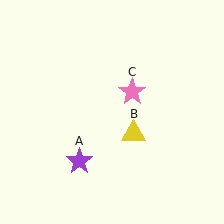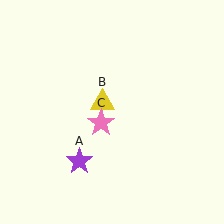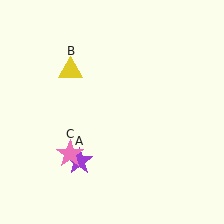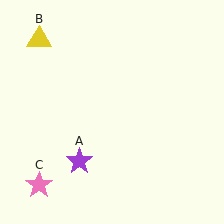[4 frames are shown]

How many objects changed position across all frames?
2 objects changed position: yellow triangle (object B), pink star (object C).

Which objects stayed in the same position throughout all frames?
Purple star (object A) remained stationary.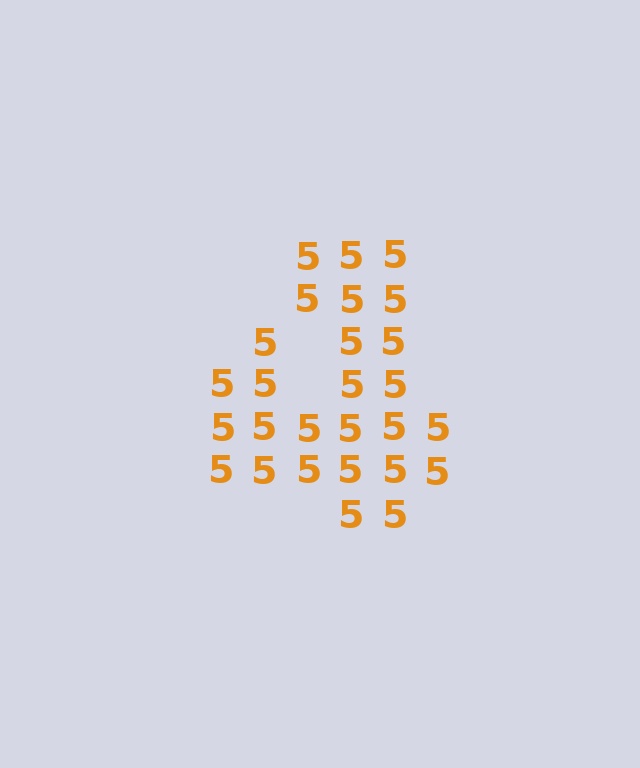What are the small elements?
The small elements are digit 5's.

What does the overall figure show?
The overall figure shows the digit 4.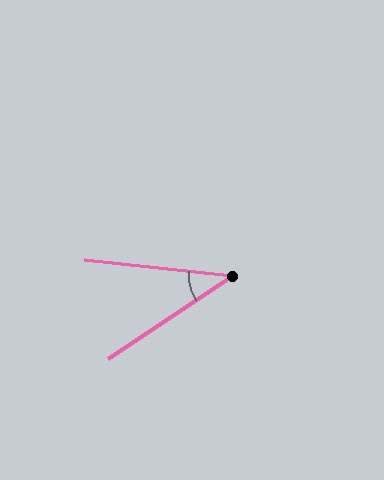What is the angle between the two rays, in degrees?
Approximately 40 degrees.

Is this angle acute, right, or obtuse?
It is acute.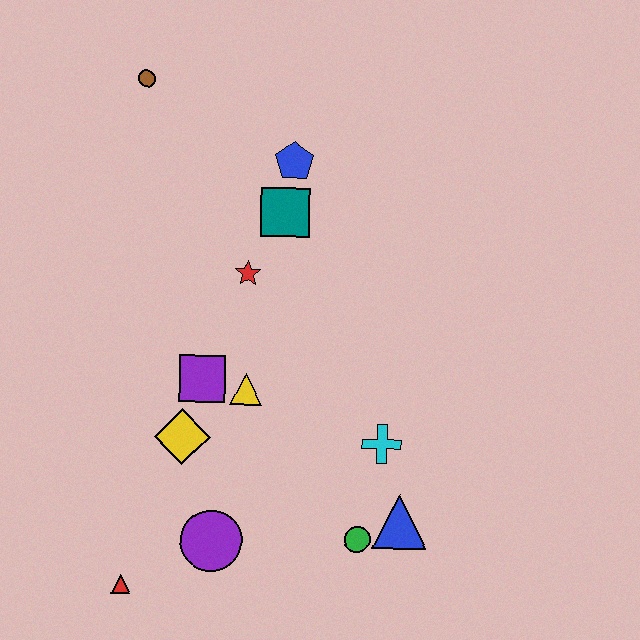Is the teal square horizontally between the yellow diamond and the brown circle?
No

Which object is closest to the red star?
The teal square is closest to the red star.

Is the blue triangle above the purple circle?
Yes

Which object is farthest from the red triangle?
The brown circle is farthest from the red triangle.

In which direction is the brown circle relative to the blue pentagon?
The brown circle is to the left of the blue pentagon.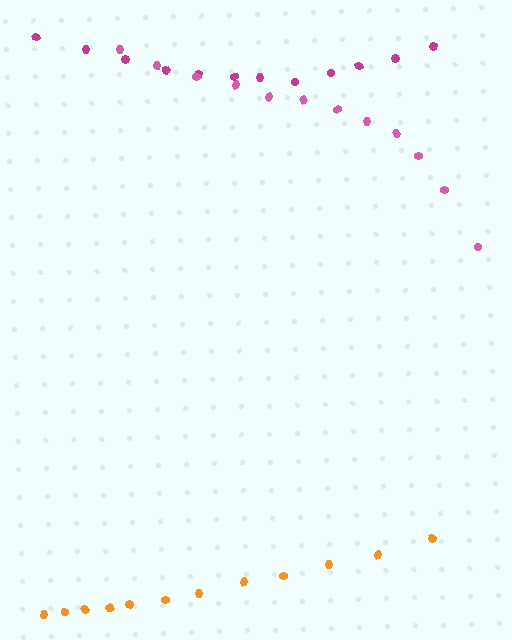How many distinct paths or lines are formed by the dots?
There are 3 distinct paths.